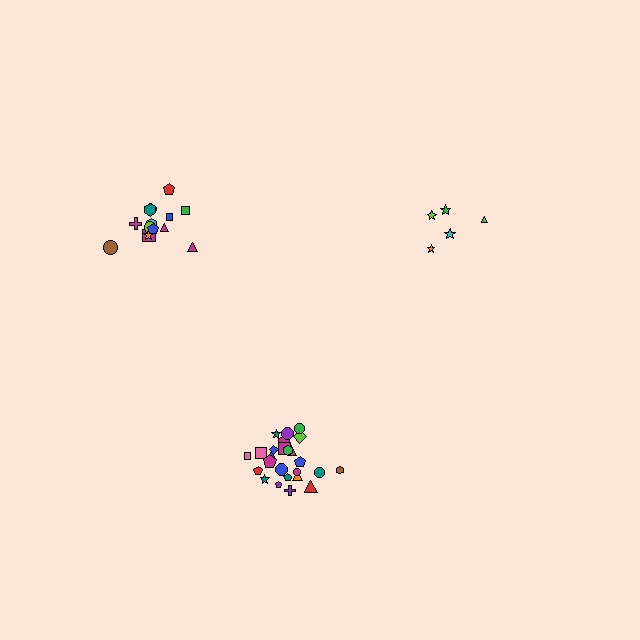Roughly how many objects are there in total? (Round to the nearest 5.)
Roughly 45 objects in total.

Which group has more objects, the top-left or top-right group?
The top-left group.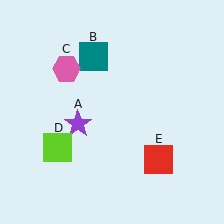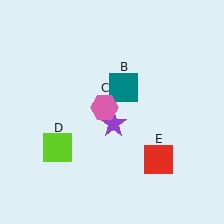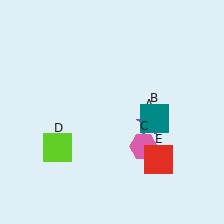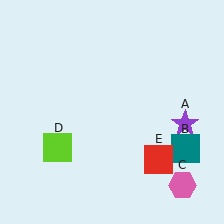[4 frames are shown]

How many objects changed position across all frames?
3 objects changed position: purple star (object A), teal square (object B), pink hexagon (object C).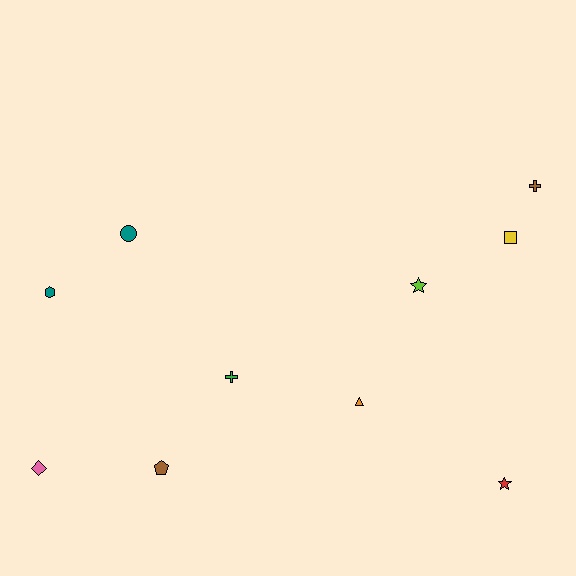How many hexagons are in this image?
There is 1 hexagon.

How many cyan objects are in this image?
There are no cyan objects.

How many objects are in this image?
There are 10 objects.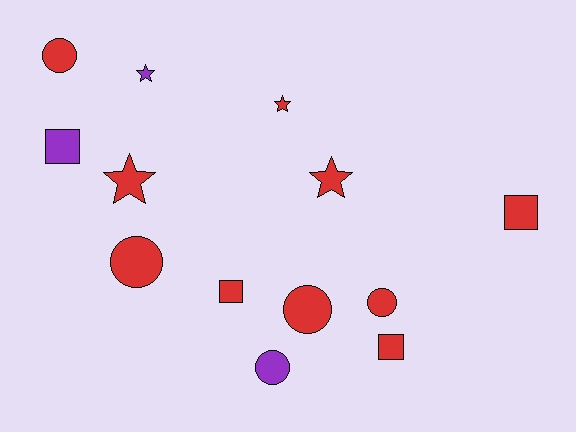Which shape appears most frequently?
Circle, with 5 objects.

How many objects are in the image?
There are 13 objects.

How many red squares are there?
There are 3 red squares.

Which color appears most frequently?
Red, with 10 objects.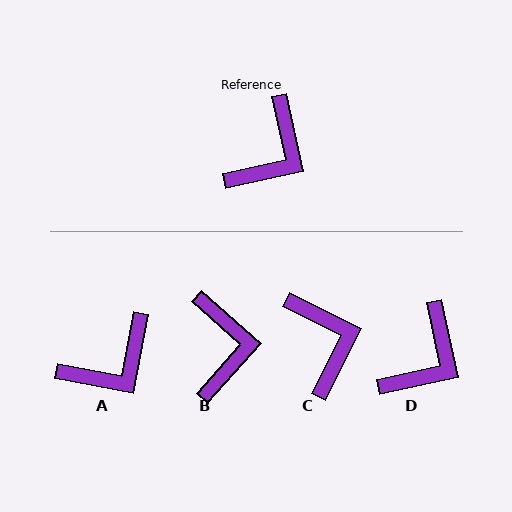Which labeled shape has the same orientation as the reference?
D.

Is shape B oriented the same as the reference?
No, it is off by about 36 degrees.